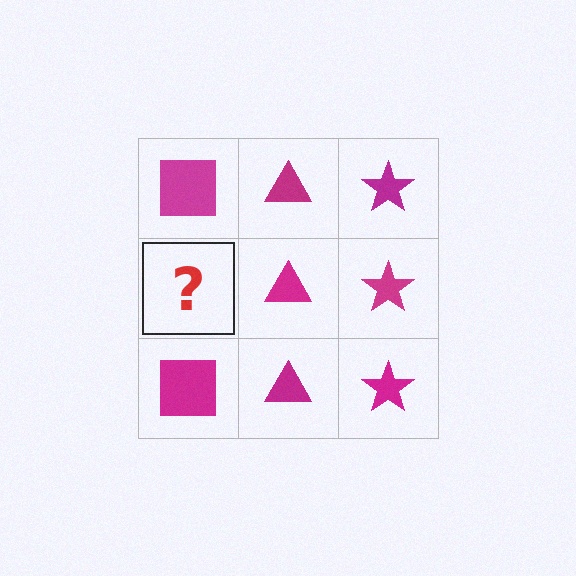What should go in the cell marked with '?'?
The missing cell should contain a magenta square.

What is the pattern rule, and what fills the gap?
The rule is that each column has a consistent shape. The gap should be filled with a magenta square.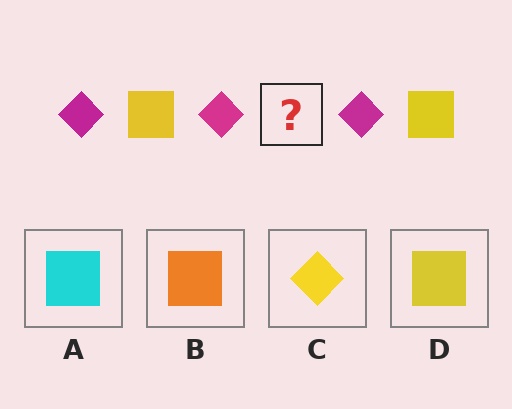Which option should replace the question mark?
Option D.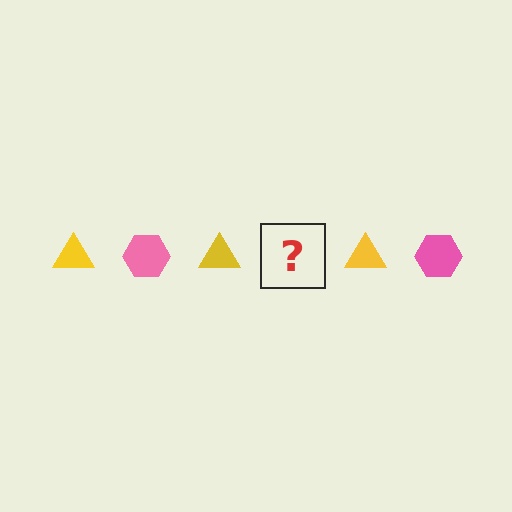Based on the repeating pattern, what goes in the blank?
The blank should be a pink hexagon.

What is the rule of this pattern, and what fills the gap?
The rule is that the pattern alternates between yellow triangle and pink hexagon. The gap should be filled with a pink hexagon.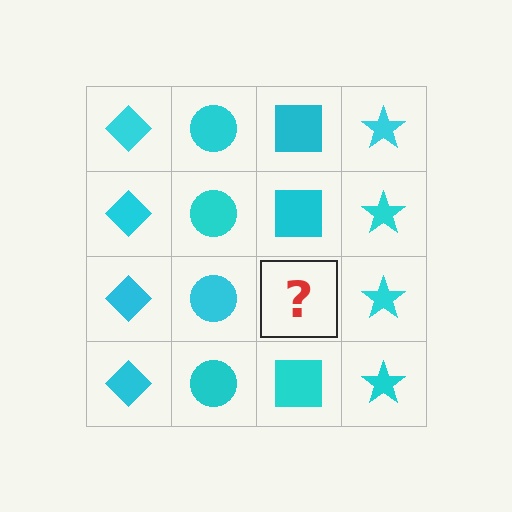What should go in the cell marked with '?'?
The missing cell should contain a cyan square.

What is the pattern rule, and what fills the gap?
The rule is that each column has a consistent shape. The gap should be filled with a cyan square.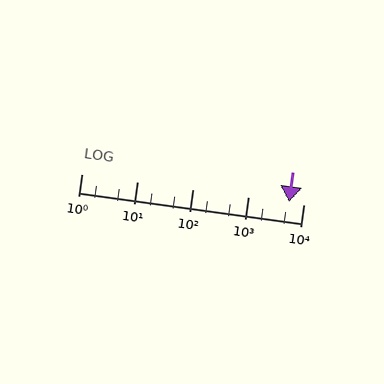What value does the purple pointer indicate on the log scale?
The pointer indicates approximately 5500.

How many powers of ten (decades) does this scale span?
The scale spans 4 decades, from 1 to 10000.